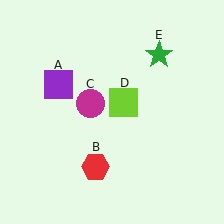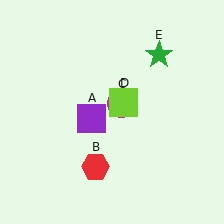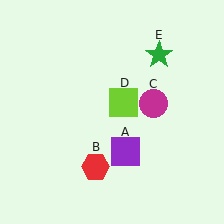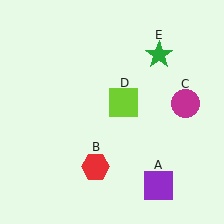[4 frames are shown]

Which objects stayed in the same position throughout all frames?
Red hexagon (object B) and lime square (object D) and green star (object E) remained stationary.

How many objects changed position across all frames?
2 objects changed position: purple square (object A), magenta circle (object C).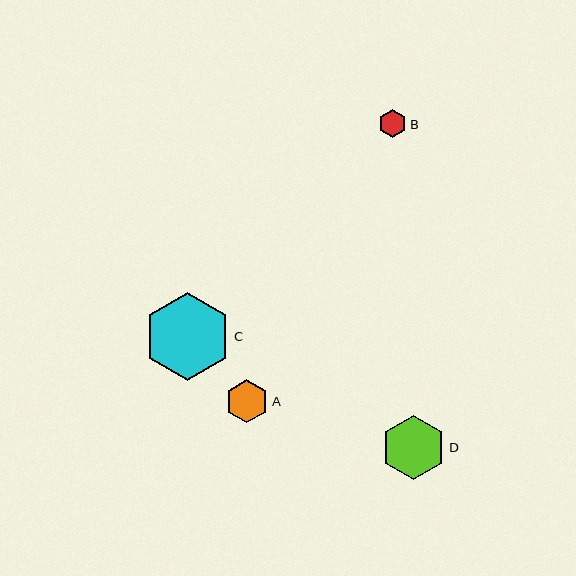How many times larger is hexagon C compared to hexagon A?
Hexagon C is approximately 2.0 times the size of hexagon A.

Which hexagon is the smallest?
Hexagon B is the smallest with a size of approximately 28 pixels.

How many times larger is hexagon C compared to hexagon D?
Hexagon C is approximately 1.4 times the size of hexagon D.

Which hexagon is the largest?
Hexagon C is the largest with a size of approximately 88 pixels.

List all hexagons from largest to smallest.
From largest to smallest: C, D, A, B.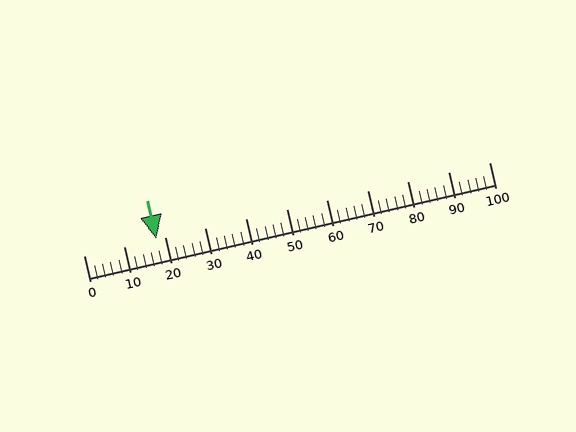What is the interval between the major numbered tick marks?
The major tick marks are spaced 10 units apart.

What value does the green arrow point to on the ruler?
The green arrow points to approximately 18.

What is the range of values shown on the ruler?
The ruler shows values from 0 to 100.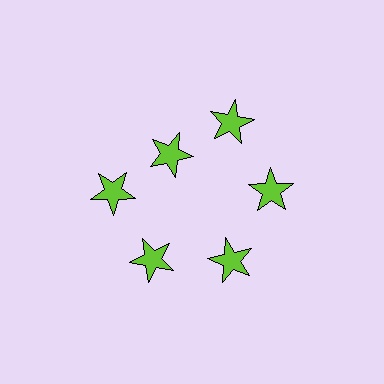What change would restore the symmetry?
The symmetry would be restored by moving it outward, back onto the ring so that all 6 stars sit at equal angles and equal distance from the center.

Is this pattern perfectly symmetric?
No. The 6 lime stars are arranged in a ring, but one element near the 11 o'clock position is pulled inward toward the center, breaking the 6-fold rotational symmetry.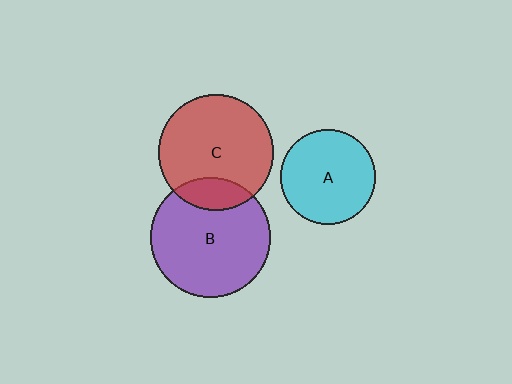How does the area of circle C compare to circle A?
Approximately 1.5 times.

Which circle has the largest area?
Circle B (purple).